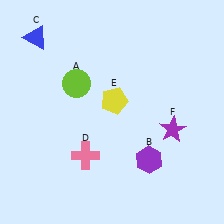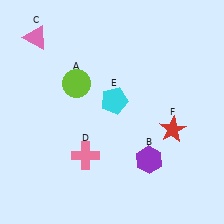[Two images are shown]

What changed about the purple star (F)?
In Image 1, F is purple. In Image 2, it changed to red.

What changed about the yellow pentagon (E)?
In Image 1, E is yellow. In Image 2, it changed to cyan.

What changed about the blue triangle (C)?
In Image 1, C is blue. In Image 2, it changed to pink.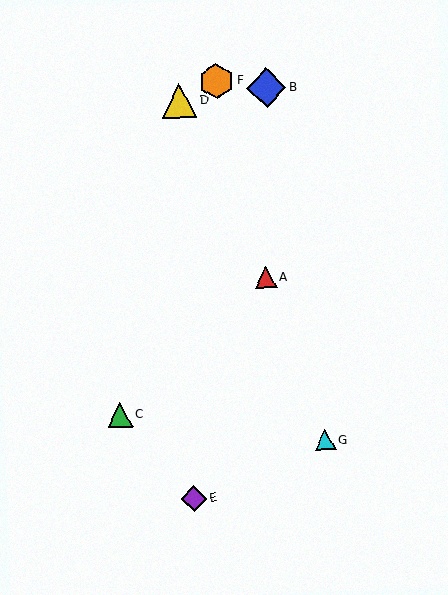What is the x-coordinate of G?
Object G is at x≈325.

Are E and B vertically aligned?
No, E is at x≈194 and B is at x≈266.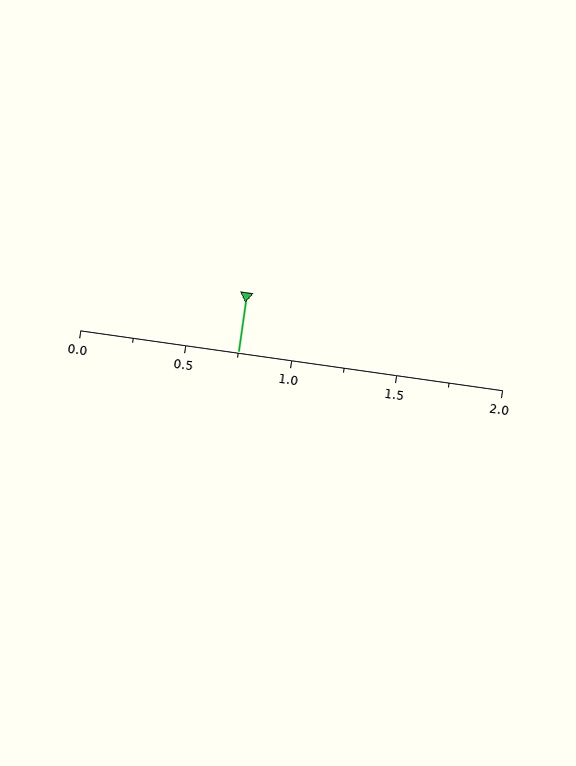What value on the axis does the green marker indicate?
The marker indicates approximately 0.75.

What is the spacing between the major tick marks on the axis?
The major ticks are spaced 0.5 apart.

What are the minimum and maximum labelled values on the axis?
The axis runs from 0.0 to 2.0.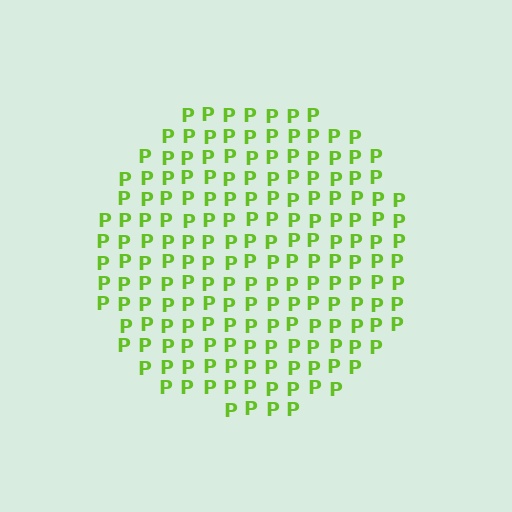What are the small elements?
The small elements are letter P's.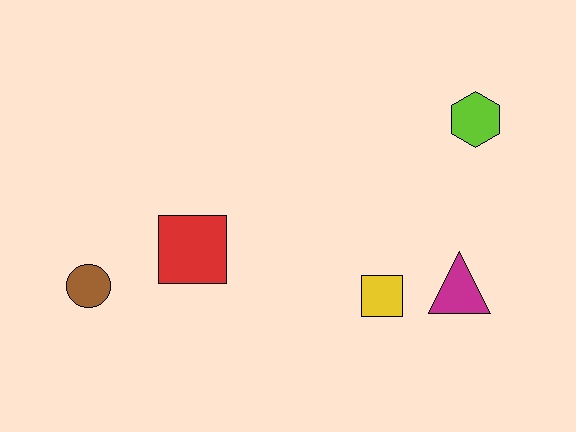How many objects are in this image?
There are 5 objects.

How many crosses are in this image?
There are no crosses.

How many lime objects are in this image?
There is 1 lime object.